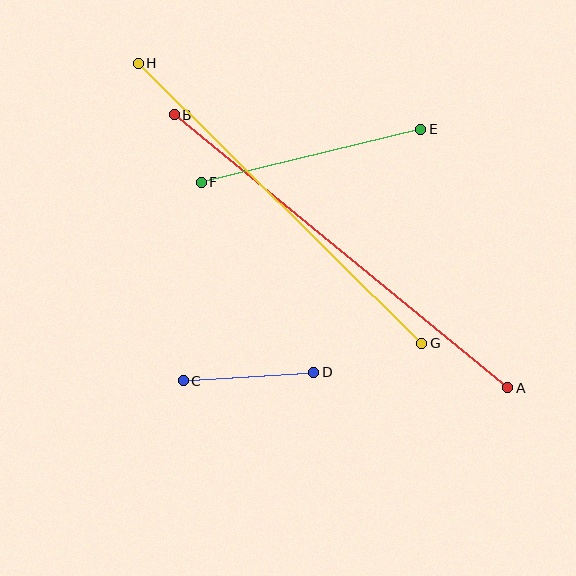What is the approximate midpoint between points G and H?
The midpoint is at approximately (280, 203) pixels.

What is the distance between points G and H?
The distance is approximately 398 pixels.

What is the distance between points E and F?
The distance is approximately 225 pixels.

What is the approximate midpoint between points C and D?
The midpoint is at approximately (249, 377) pixels.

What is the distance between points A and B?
The distance is approximately 431 pixels.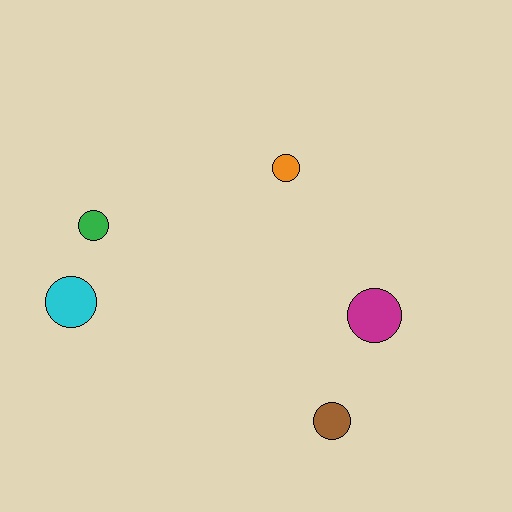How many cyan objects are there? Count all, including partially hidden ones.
There is 1 cyan object.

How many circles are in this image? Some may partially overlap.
There are 5 circles.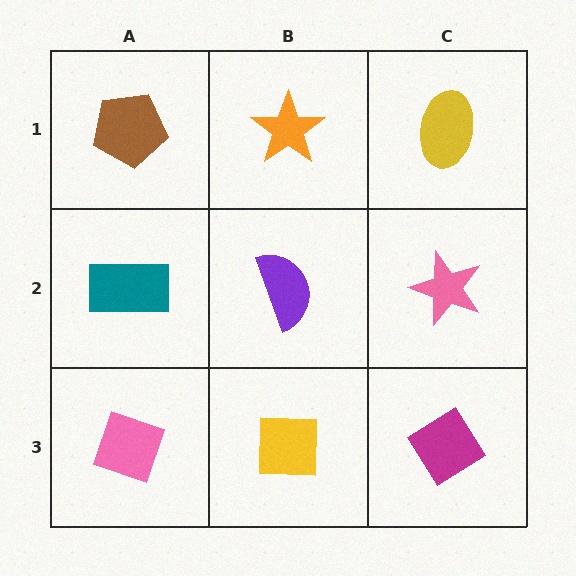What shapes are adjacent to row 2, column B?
An orange star (row 1, column B), a yellow square (row 3, column B), a teal rectangle (row 2, column A), a pink star (row 2, column C).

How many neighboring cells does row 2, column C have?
3.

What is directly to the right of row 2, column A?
A purple semicircle.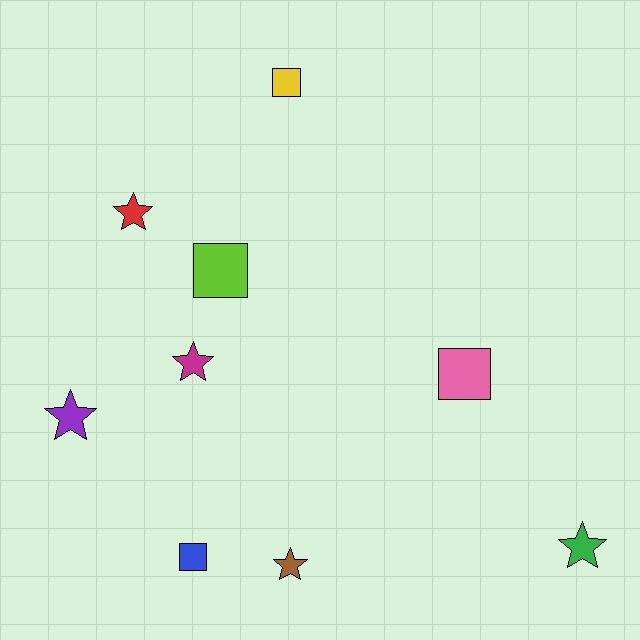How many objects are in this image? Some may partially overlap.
There are 9 objects.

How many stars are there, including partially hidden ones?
There are 5 stars.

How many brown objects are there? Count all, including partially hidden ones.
There is 1 brown object.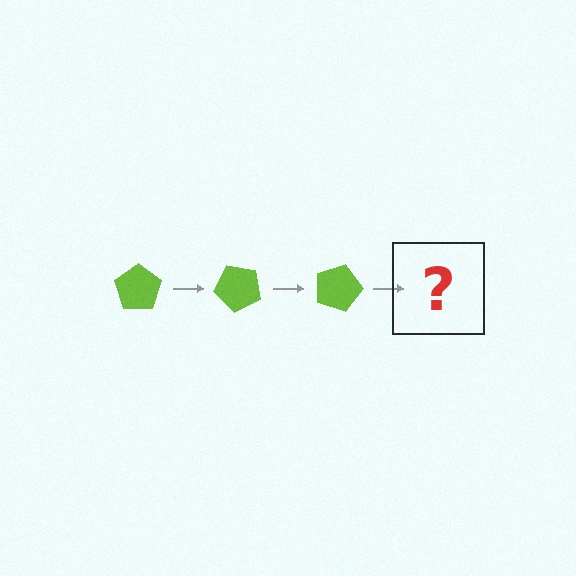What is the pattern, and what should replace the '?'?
The pattern is that the pentagon rotates 45 degrees each step. The '?' should be a lime pentagon rotated 135 degrees.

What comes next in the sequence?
The next element should be a lime pentagon rotated 135 degrees.